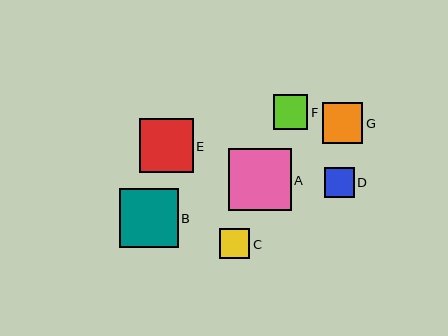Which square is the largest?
Square A is the largest with a size of approximately 63 pixels.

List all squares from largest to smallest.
From largest to smallest: A, B, E, G, F, D, C.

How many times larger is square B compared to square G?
Square B is approximately 1.4 times the size of square G.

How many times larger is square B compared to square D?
Square B is approximately 1.9 times the size of square D.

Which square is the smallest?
Square C is the smallest with a size of approximately 30 pixels.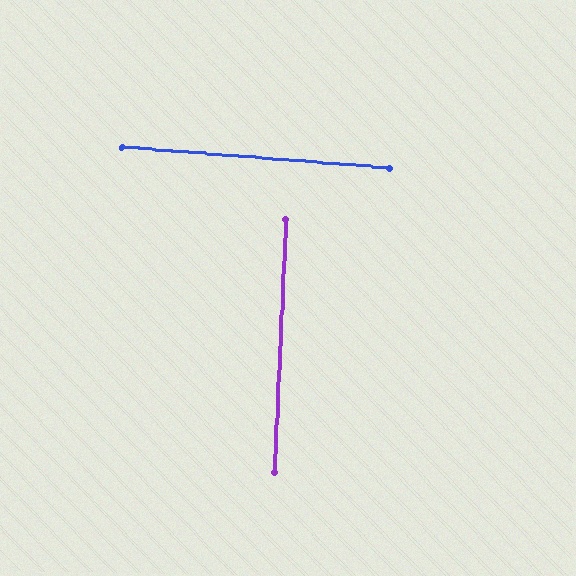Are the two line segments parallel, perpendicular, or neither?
Perpendicular — they meet at approximately 88°.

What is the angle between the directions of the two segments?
Approximately 88 degrees.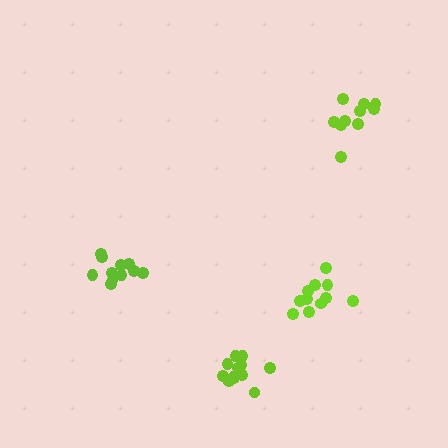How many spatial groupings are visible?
There are 4 spatial groupings.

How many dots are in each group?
Group 1: 12 dots, Group 2: 11 dots, Group 3: 10 dots, Group 4: 11 dots (44 total).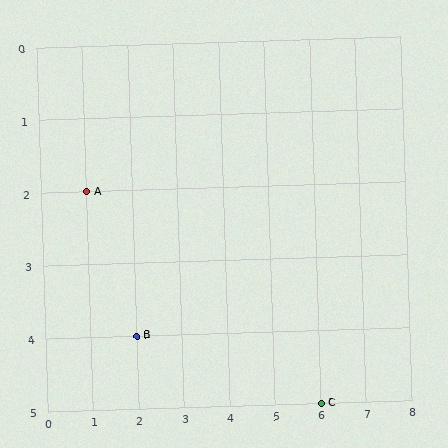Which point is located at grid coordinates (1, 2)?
Point A is at (1, 2).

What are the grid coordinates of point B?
Point B is at grid coordinates (2, 4).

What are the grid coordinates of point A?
Point A is at grid coordinates (1, 2).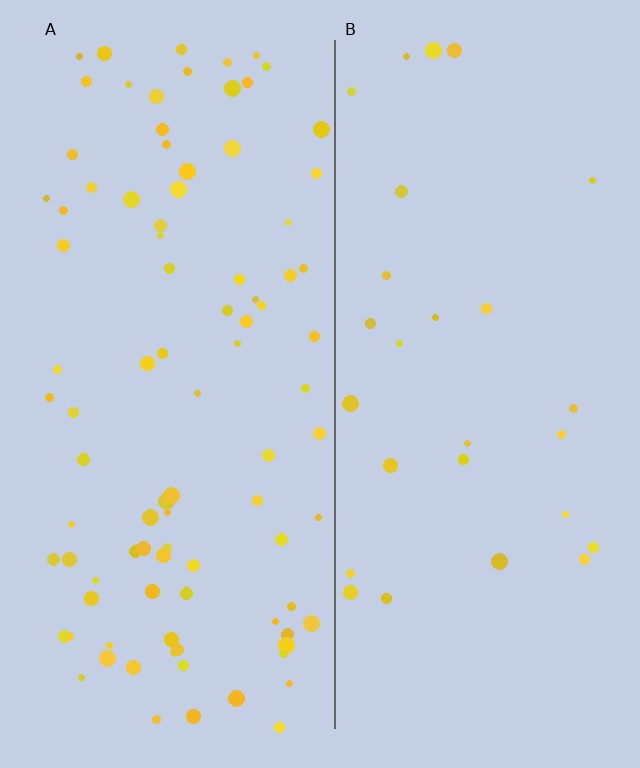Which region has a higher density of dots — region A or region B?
A (the left).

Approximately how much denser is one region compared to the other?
Approximately 3.3× — region A over region B.